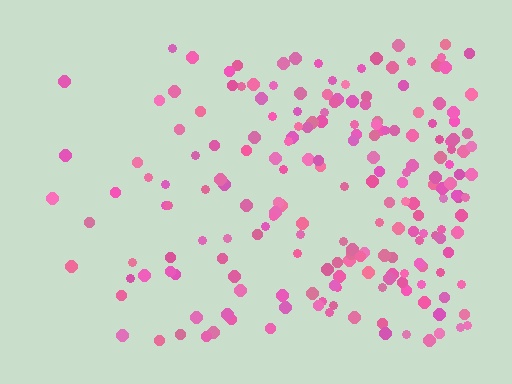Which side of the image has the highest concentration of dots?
The right.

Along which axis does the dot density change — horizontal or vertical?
Horizontal.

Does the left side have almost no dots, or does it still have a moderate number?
Still a moderate number, just noticeably fewer than the right.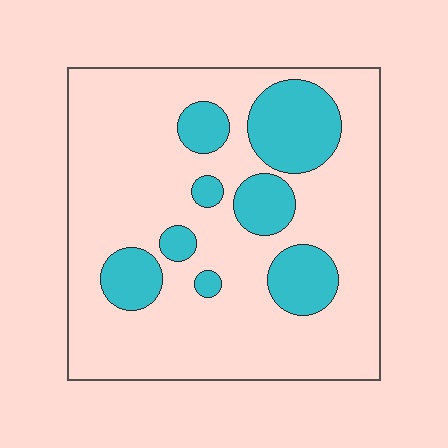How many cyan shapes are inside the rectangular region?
8.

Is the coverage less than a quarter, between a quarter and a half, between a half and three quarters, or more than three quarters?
Less than a quarter.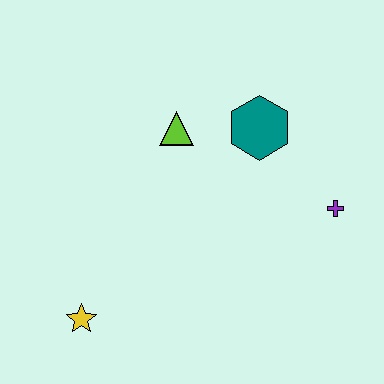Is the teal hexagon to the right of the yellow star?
Yes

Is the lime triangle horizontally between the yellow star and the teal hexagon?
Yes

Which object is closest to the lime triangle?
The teal hexagon is closest to the lime triangle.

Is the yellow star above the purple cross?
No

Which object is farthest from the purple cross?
The yellow star is farthest from the purple cross.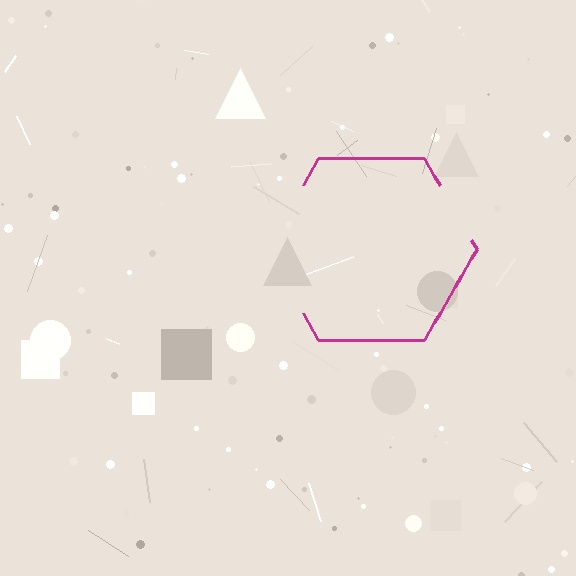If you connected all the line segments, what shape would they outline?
They would outline a hexagon.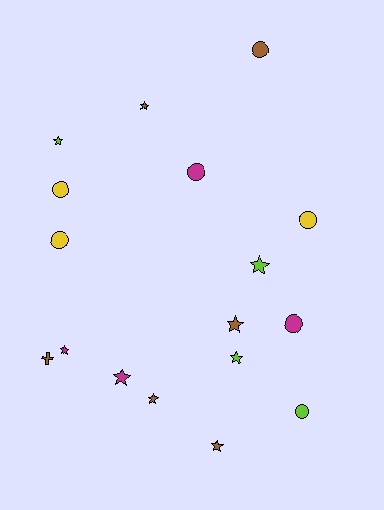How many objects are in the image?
There are 17 objects.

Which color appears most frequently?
Brown, with 6 objects.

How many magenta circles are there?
There are 2 magenta circles.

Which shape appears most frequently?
Star, with 9 objects.